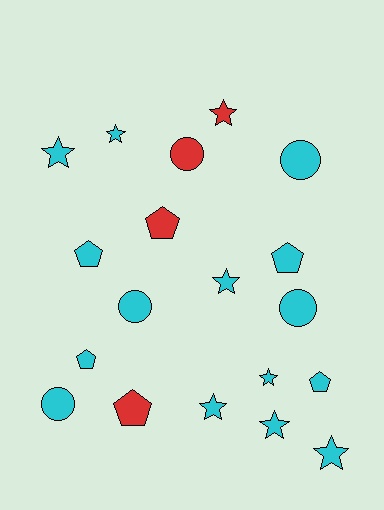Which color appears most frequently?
Cyan, with 15 objects.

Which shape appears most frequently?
Star, with 8 objects.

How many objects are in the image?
There are 19 objects.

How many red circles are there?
There is 1 red circle.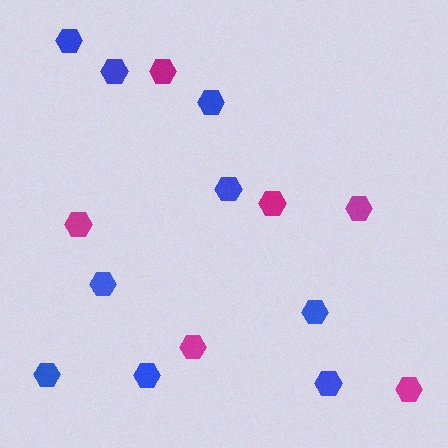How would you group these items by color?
There are 2 groups: one group of magenta hexagons (6) and one group of blue hexagons (9).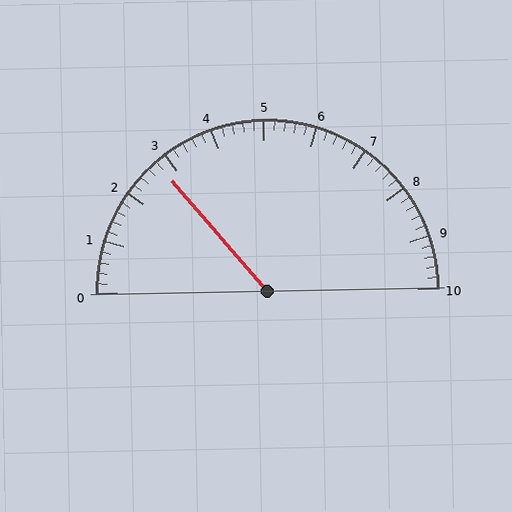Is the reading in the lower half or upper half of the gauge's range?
The reading is in the lower half of the range (0 to 10).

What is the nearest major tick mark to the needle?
The nearest major tick mark is 3.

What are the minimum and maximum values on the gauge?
The gauge ranges from 0 to 10.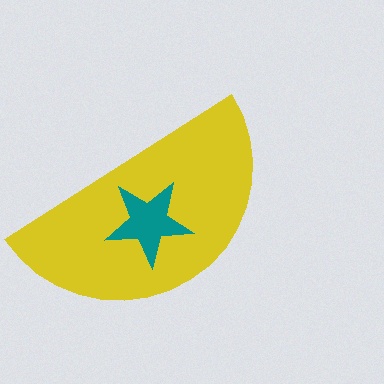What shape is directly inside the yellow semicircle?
The teal star.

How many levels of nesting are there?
2.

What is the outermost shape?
The yellow semicircle.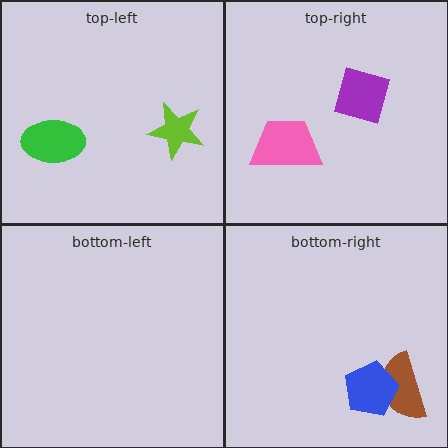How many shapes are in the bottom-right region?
2.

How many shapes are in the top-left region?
2.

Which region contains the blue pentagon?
The bottom-right region.